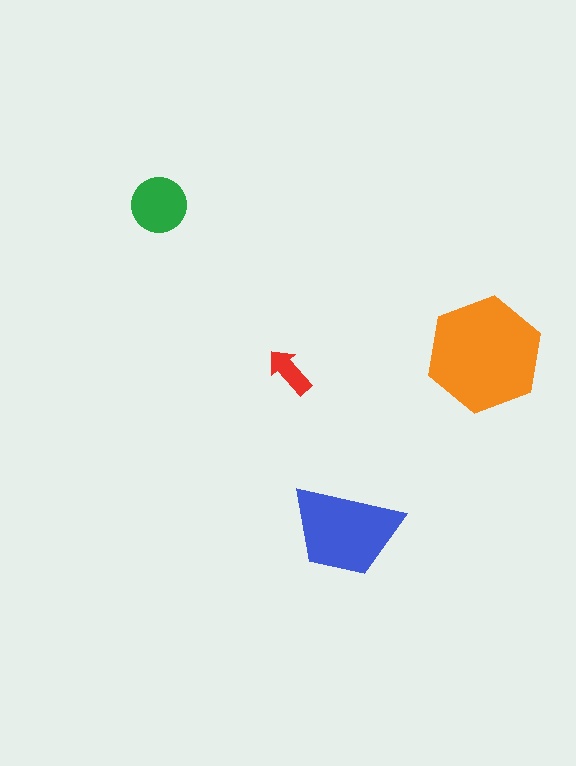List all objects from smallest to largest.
The red arrow, the green circle, the blue trapezoid, the orange hexagon.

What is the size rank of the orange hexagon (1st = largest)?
1st.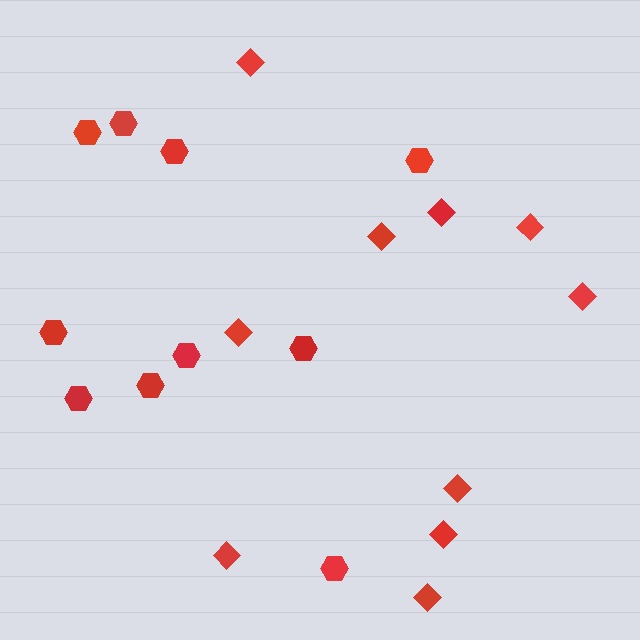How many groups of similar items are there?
There are 2 groups: one group of diamonds (10) and one group of hexagons (10).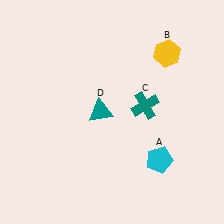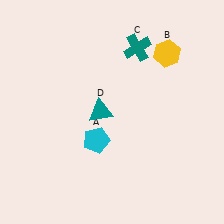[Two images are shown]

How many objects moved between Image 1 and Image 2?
2 objects moved between the two images.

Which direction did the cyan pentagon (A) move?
The cyan pentagon (A) moved left.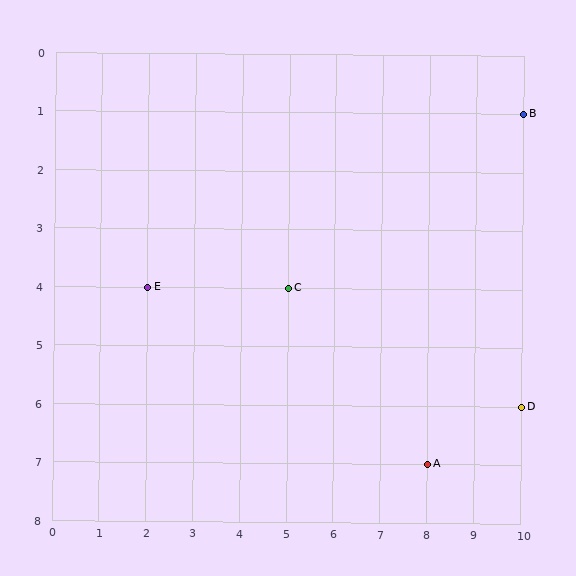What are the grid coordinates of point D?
Point D is at grid coordinates (10, 6).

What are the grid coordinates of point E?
Point E is at grid coordinates (2, 4).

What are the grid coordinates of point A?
Point A is at grid coordinates (8, 7).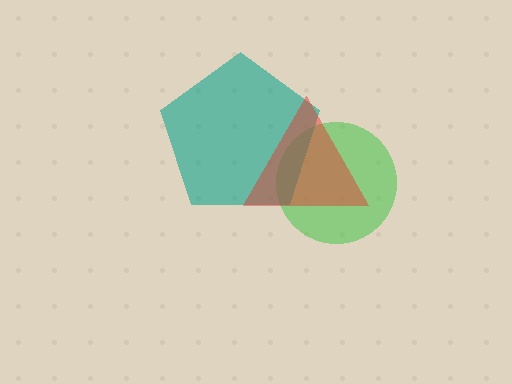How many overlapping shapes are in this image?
There are 3 overlapping shapes in the image.